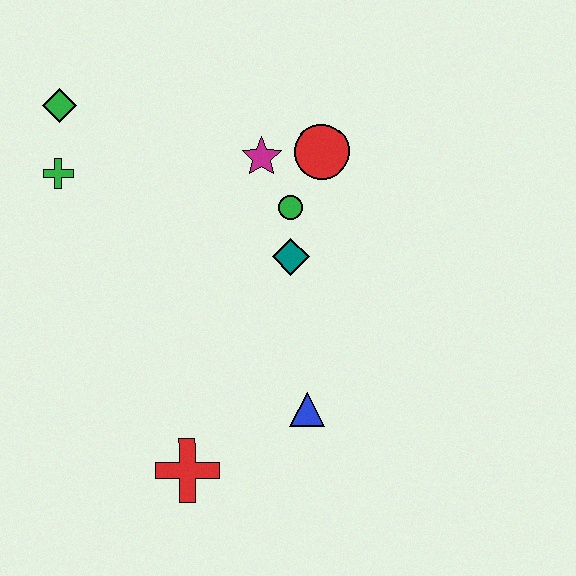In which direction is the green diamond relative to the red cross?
The green diamond is above the red cross.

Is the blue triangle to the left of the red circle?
Yes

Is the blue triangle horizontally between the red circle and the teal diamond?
Yes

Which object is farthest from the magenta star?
The red cross is farthest from the magenta star.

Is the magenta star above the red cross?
Yes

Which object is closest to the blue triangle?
The red cross is closest to the blue triangle.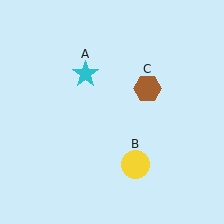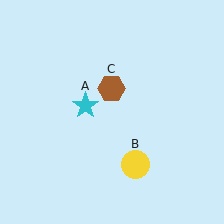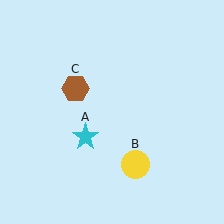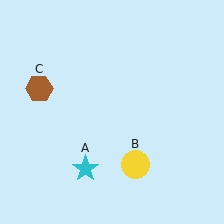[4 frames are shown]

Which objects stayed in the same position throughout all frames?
Yellow circle (object B) remained stationary.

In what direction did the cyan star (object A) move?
The cyan star (object A) moved down.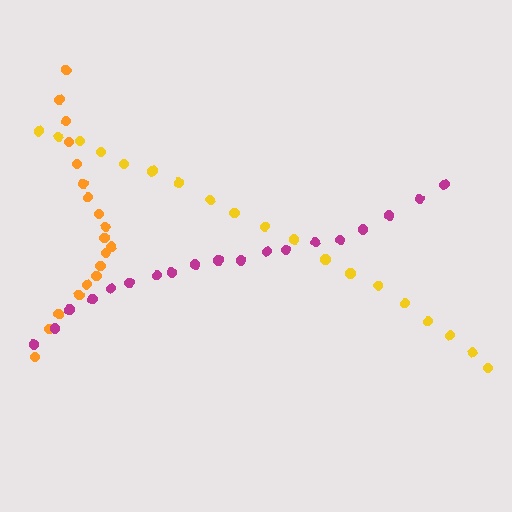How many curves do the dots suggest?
There are 3 distinct paths.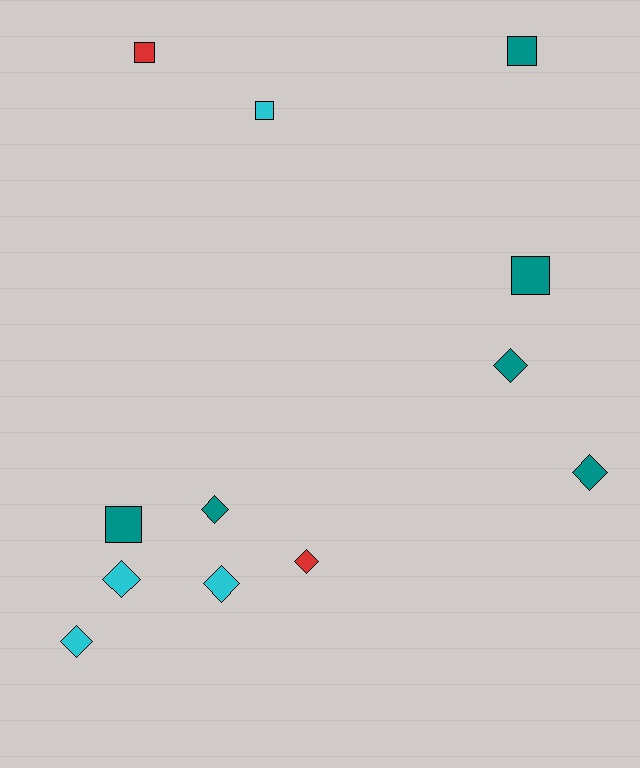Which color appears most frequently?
Teal, with 6 objects.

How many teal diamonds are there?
There are 3 teal diamonds.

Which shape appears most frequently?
Diamond, with 7 objects.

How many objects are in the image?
There are 12 objects.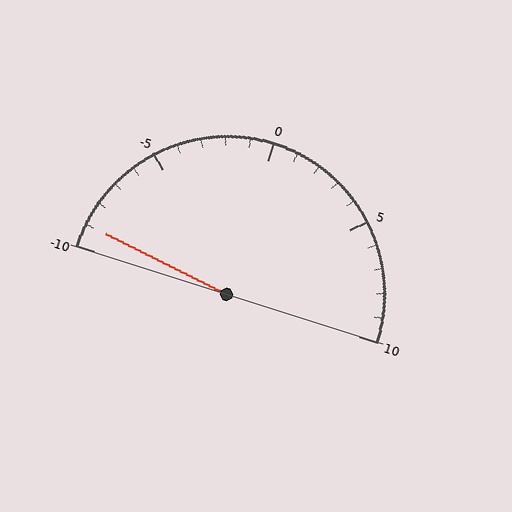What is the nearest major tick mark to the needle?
The nearest major tick mark is -10.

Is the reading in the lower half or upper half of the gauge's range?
The reading is in the lower half of the range (-10 to 10).